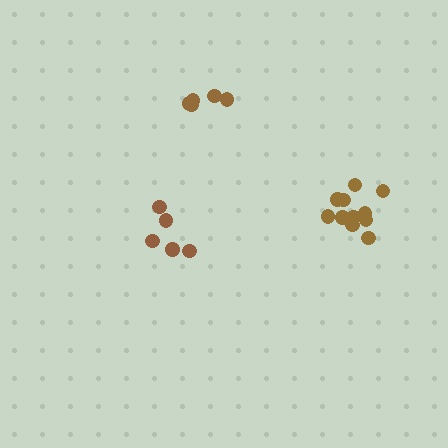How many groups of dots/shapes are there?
There are 3 groups.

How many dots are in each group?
Group 1: 5 dots, Group 2: 11 dots, Group 3: 5 dots (21 total).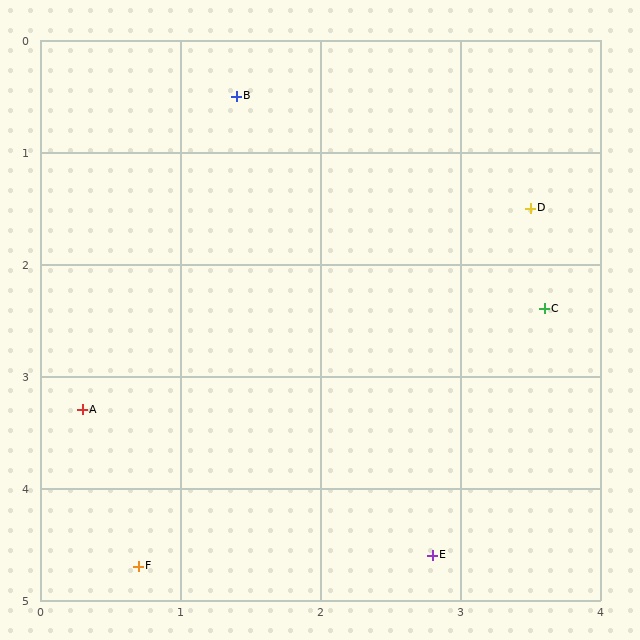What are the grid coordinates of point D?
Point D is at approximately (3.5, 1.5).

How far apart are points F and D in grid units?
Points F and D are about 4.3 grid units apart.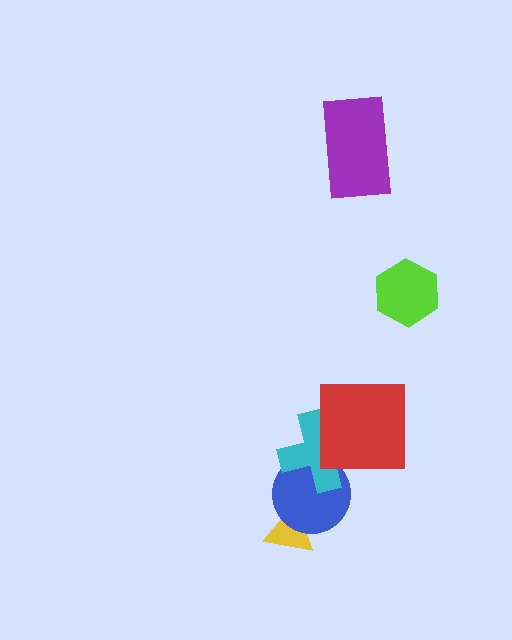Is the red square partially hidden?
No, no other shape covers it.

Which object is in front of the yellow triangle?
The blue circle is in front of the yellow triangle.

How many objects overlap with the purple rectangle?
0 objects overlap with the purple rectangle.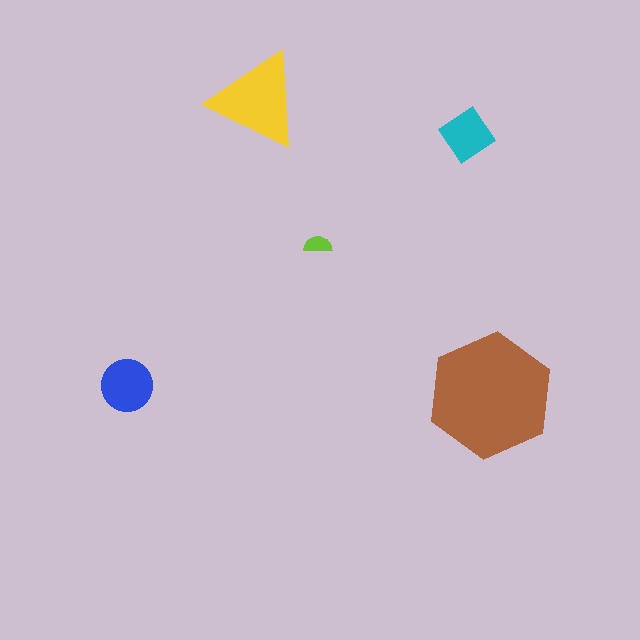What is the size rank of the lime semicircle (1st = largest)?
5th.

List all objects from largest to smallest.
The brown hexagon, the yellow triangle, the blue circle, the cyan diamond, the lime semicircle.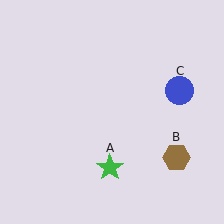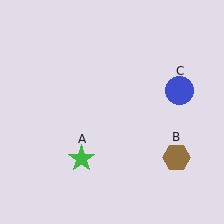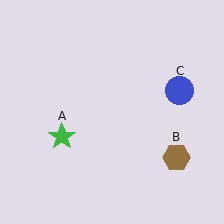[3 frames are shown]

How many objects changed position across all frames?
1 object changed position: green star (object A).